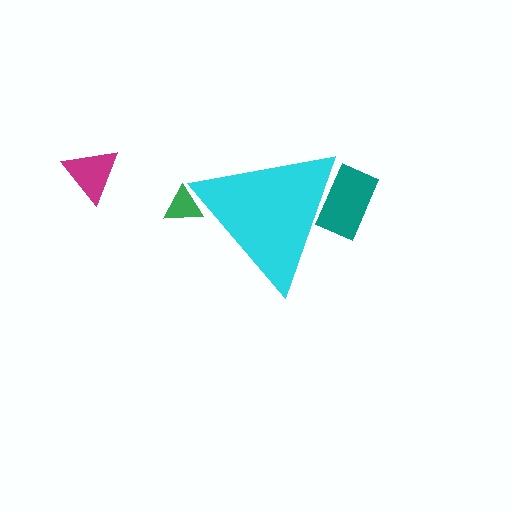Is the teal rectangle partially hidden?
Yes, the teal rectangle is partially hidden behind the cyan triangle.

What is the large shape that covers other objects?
A cyan triangle.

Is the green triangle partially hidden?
Yes, the green triangle is partially hidden behind the cyan triangle.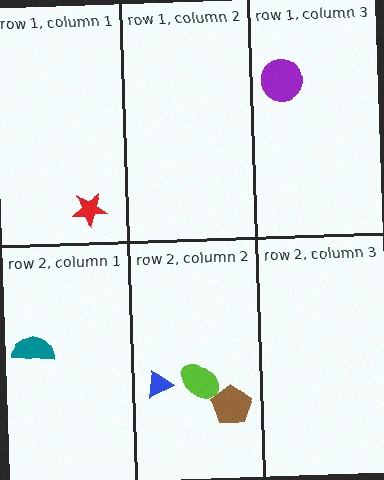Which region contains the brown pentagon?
The row 2, column 2 region.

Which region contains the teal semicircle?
The row 2, column 1 region.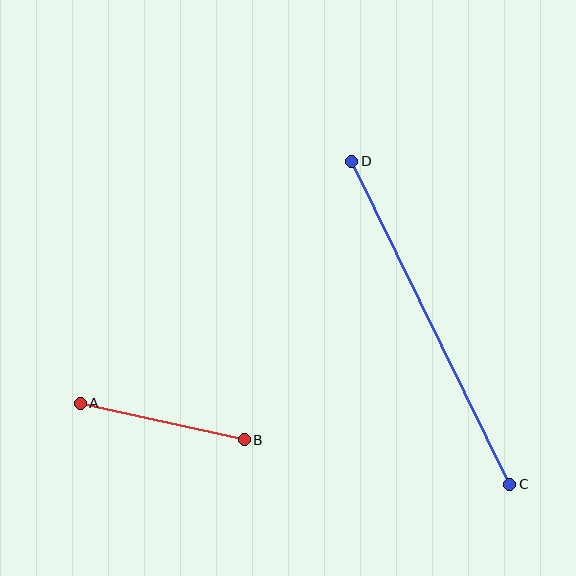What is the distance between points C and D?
The distance is approximately 359 pixels.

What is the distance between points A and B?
The distance is approximately 168 pixels.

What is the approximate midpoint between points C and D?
The midpoint is at approximately (431, 323) pixels.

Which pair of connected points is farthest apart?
Points C and D are farthest apart.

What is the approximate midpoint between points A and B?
The midpoint is at approximately (162, 421) pixels.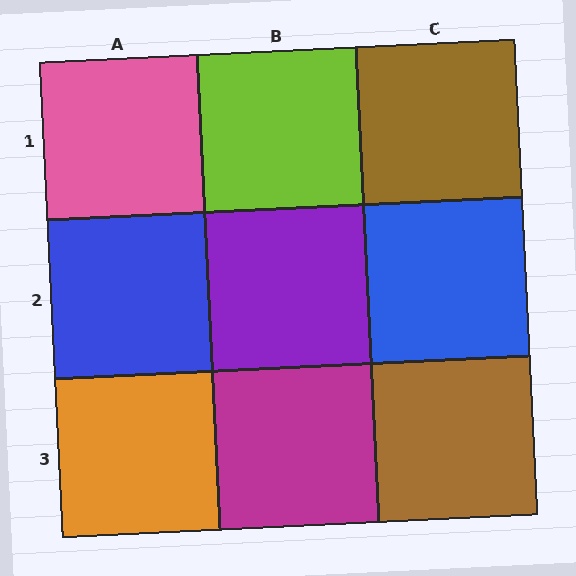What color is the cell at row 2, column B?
Purple.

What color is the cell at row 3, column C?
Brown.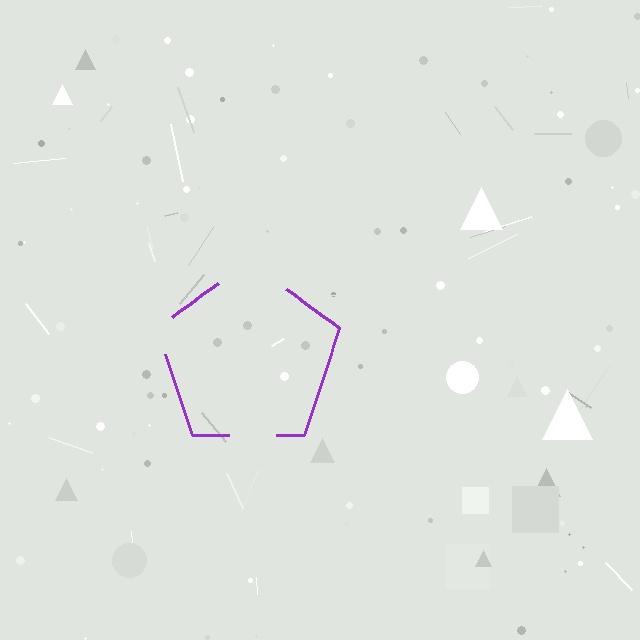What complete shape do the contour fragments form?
The contour fragments form a pentagon.